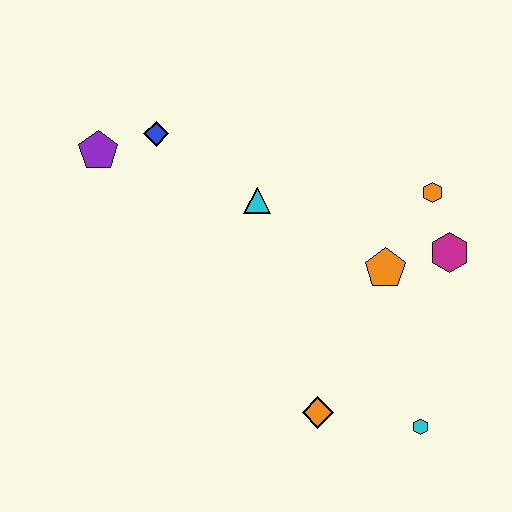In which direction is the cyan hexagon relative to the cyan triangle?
The cyan hexagon is below the cyan triangle.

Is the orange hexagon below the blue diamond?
Yes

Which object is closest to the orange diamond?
The cyan hexagon is closest to the orange diamond.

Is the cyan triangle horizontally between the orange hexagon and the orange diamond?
No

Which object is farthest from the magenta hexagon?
The purple pentagon is farthest from the magenta hexagon.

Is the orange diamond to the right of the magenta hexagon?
No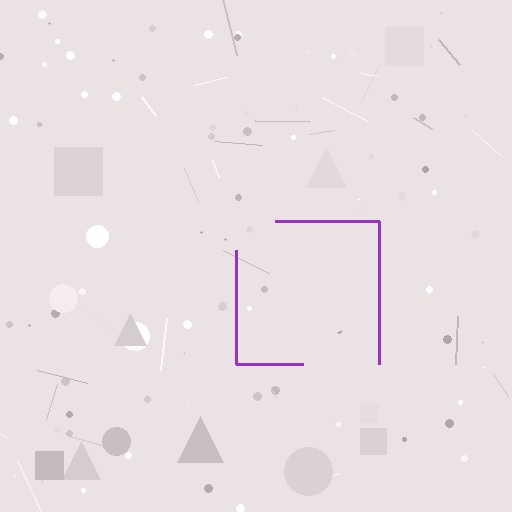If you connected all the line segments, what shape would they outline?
They would outline a square.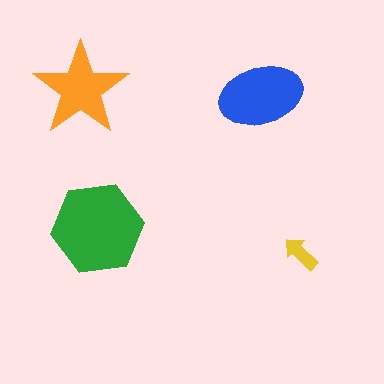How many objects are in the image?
There are 4 objects in the image.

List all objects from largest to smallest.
The green hexagon, the blue ellipse, the orange star, the yellow arrow.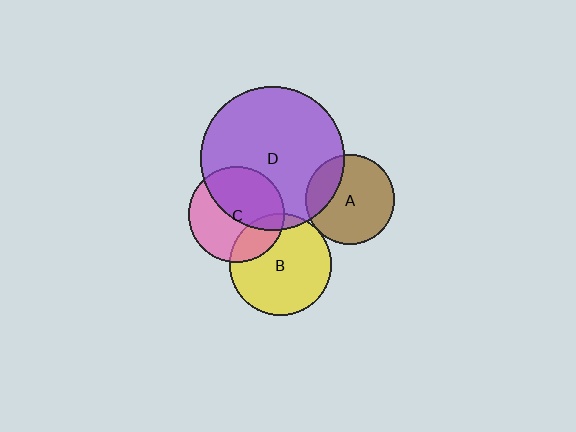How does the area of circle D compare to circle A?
Approximately 2.6 times.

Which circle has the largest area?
Circle D (purple).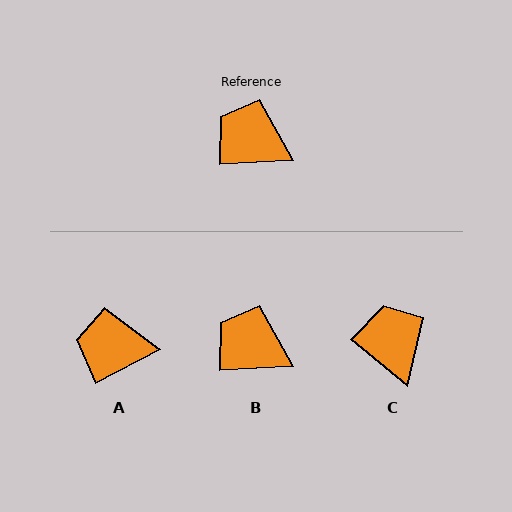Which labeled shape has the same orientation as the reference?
B.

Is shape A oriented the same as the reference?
No, it is off by about 25 degrees.